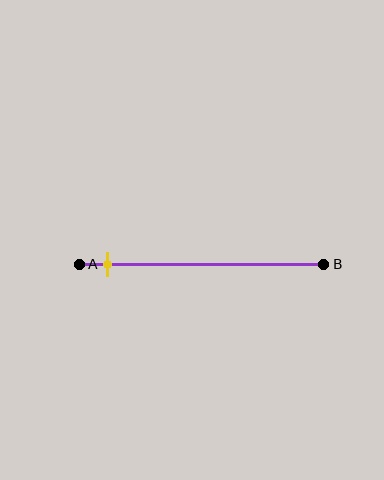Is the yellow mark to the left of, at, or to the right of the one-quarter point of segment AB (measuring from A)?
The yellow mark is to the left of the one-quarter point of segment AB.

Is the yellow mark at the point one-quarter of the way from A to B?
No, the mark is at about 10% from A, not at the 25% one-quarter point.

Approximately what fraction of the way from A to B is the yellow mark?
The yellow mark is approximately 10% of the way from A to B.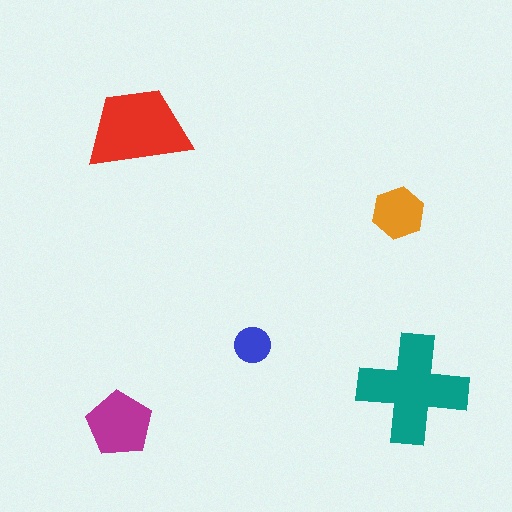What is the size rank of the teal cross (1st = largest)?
1st.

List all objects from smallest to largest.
The blue circle, the orange hexagon, the magenta pentagon, the red trapezoid, the teal cross.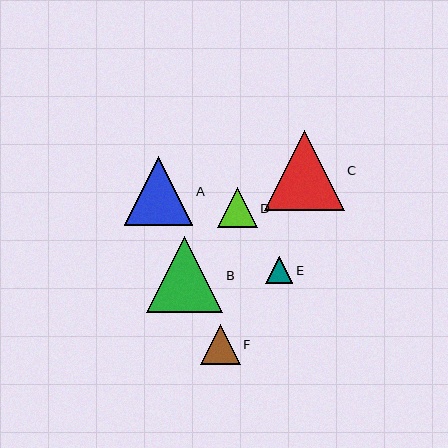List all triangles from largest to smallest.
From largest to smallest: C, B, A, F, D, E.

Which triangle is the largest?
Triangle C is the largest with a size of approximately 80 pixels.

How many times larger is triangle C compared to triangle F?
Triangle C is approximately 2.0 times the size of triangle F.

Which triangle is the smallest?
Triangle E is the smallest with a size of approximately 27 pixels.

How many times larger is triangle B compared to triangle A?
Triangle B is approximately 1.1 times the size of triangle A.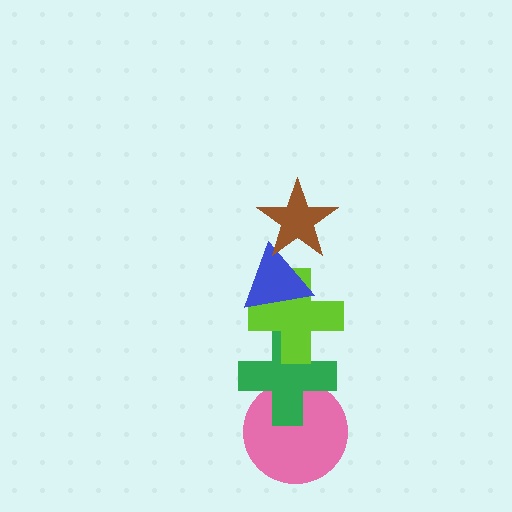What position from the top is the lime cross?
The lime cross is 3rd from the top.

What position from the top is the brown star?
The brown star is 1st from the top.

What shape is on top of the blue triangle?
The brown star is on top of the blue triangle.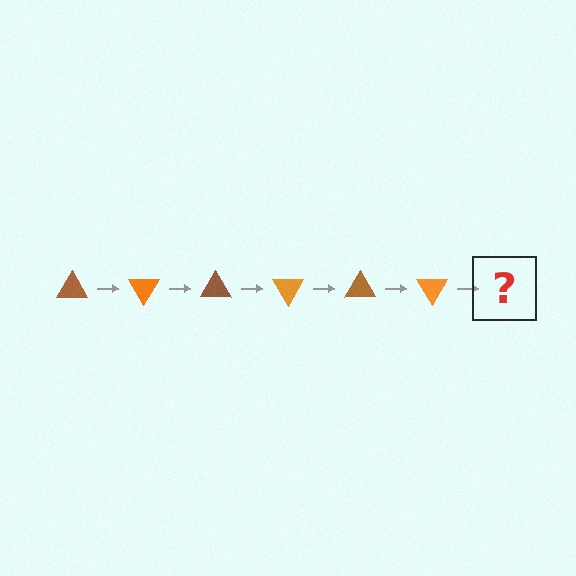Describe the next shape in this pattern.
It should be a brown triangle, rotated 360 degrees from the start.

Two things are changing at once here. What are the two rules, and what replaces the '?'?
The two rules are that it rotates 60 degrees each step and the color cycles through brown and orange. The '?' should be a brown triangle, rotated 360 degrees from the start.